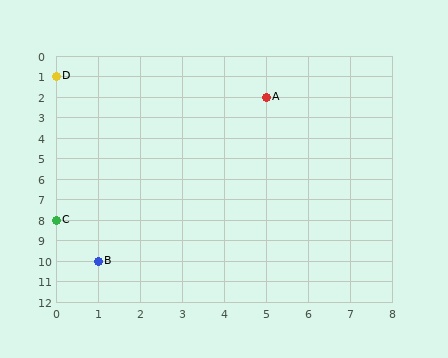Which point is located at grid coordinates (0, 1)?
Point D is at (0, 1).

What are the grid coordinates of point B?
Point B is at grid coordinates (1, 10).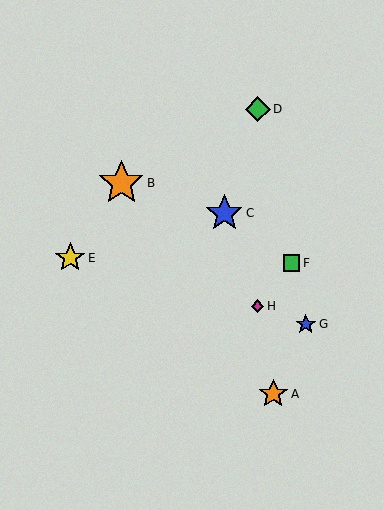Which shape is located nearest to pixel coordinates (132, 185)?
The orange star (labeled B) at (121, 183) is nearest to that location.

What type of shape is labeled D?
Shape D is a green diamond.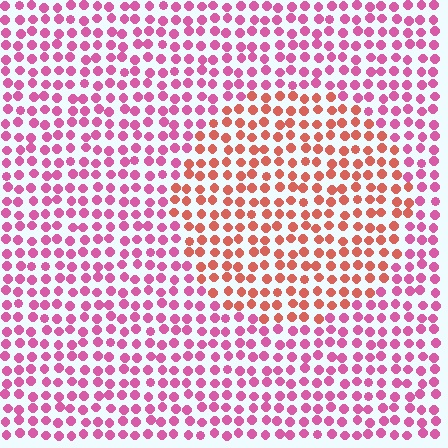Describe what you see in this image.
The image is filled with small pink elements in a uniform arrangement. A circle-shaped region is visible where the elements are tinted to a slightly different hue, forming a subtle color boundary.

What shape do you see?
I see a circle.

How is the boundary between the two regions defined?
The boundary is defined purely by a slight shift in hue (about 41 degrees). Spacing, size, and orientation are identical on both sides.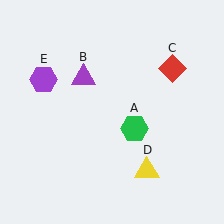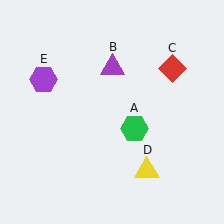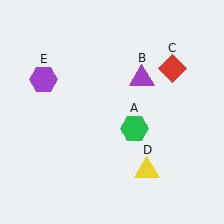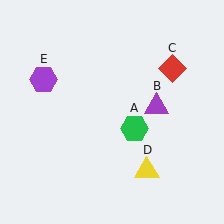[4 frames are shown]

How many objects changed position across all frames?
1 object changed position: purple triangle (object B).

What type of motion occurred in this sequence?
The purple triangle (object B) rotated clockwise around the center of the scene.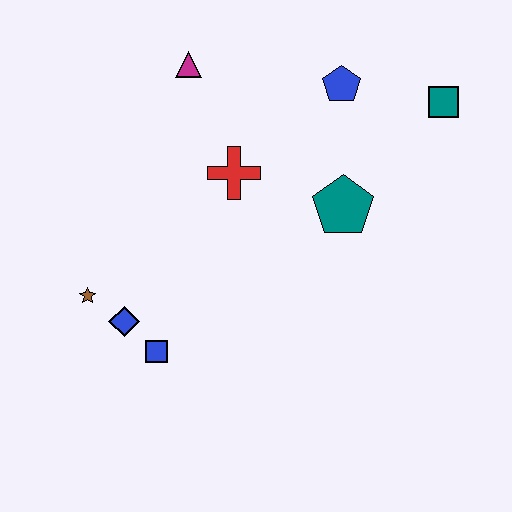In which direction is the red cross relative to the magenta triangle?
The red cross is below the magenta triangle.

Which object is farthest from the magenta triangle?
The blue square is farthest from the magenta triangle.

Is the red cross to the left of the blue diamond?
No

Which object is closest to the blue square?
The blue diamond is closest to the blue square.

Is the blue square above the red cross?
No